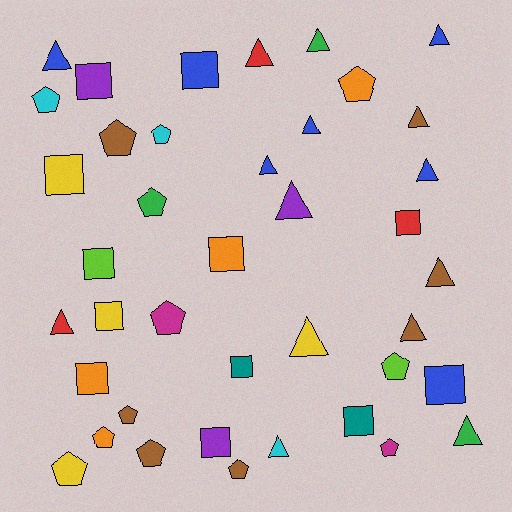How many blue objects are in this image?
There are 7 blue objects.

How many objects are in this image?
There are 40 objects.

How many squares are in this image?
There are 12 squares.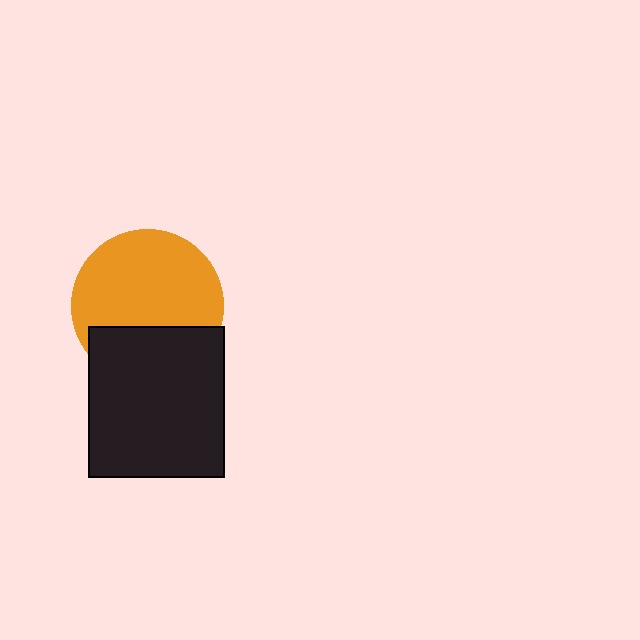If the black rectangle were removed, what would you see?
You would see the complete orange circle.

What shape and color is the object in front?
The object in front is a black rectangle.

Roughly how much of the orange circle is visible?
Most of it is visible (roughly 67%).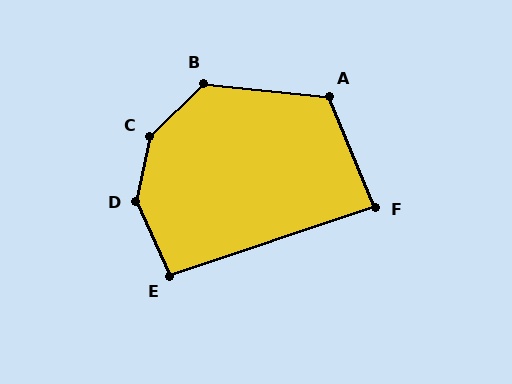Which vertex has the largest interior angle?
C, at approximately 146 degrees.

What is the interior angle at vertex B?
Approximately 130 degrees (obtuse).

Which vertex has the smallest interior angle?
F, at approximately 86 degrees.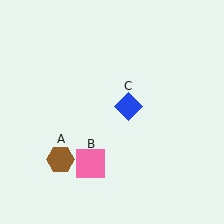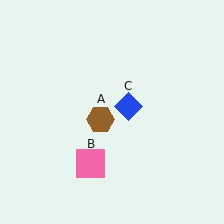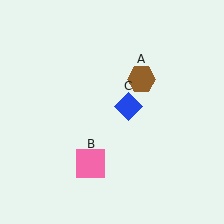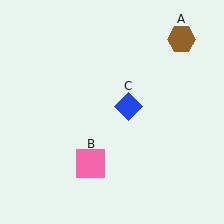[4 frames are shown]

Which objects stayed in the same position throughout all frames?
Pink square (object B) and blue diamond (object C) remained stationary.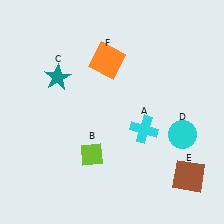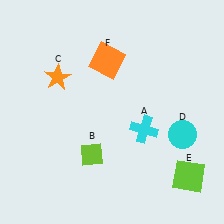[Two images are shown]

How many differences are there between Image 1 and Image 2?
There are 2 differences between the two images.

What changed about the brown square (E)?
In Image 1, E is brown. In Image 2, it changed to lime.